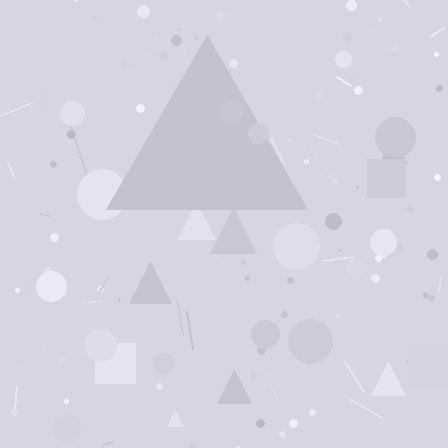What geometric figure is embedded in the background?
A triangle is embedded in the background.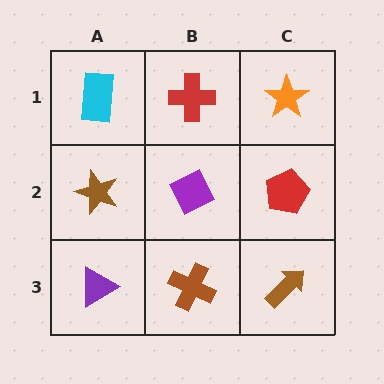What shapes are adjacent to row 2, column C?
An orange star (row 1, column C), a brown arrow (row 3, column C), a purple diamond (row 2, column B).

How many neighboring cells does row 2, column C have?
3.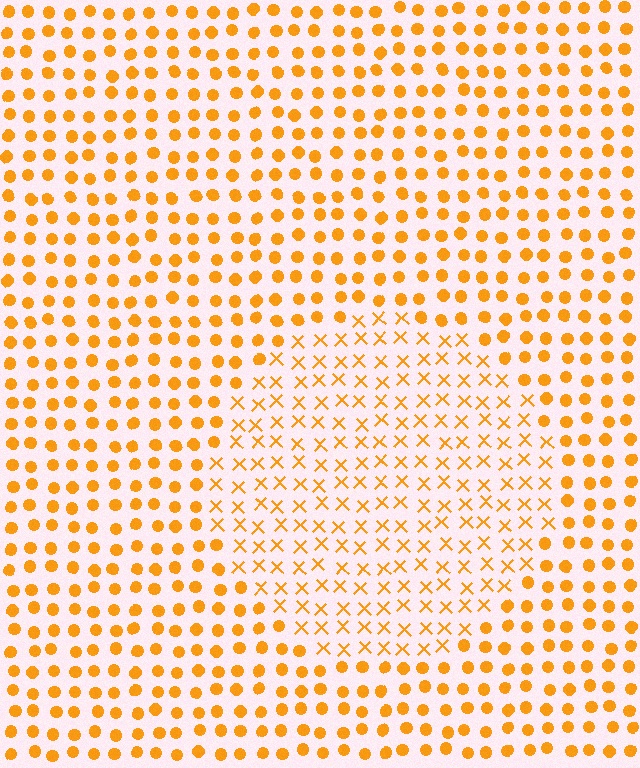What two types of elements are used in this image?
The image uses X marks inside the circle region and circles outside it.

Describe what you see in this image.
The image is filled with small orange elements arranged in a uniform grid. A circle-shaped region contains X marks, while the surrounding area contains circles. The boundary is defined purely by the change in element shape.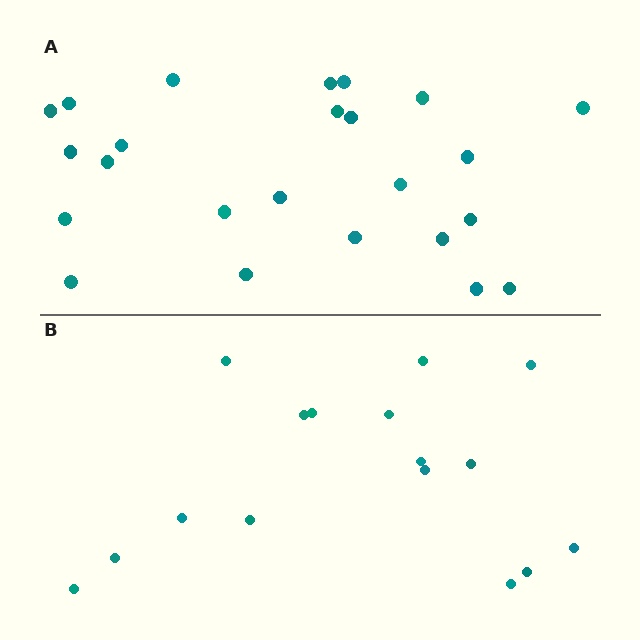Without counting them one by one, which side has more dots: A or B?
Region A (the top region) has more dots.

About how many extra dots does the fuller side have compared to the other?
Region A has roughly 8 or so more dots than region B.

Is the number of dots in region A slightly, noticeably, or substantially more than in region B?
Region A has substantially more. The ratio is roughly 1.5 to 1.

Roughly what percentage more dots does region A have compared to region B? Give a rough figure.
About 50% more.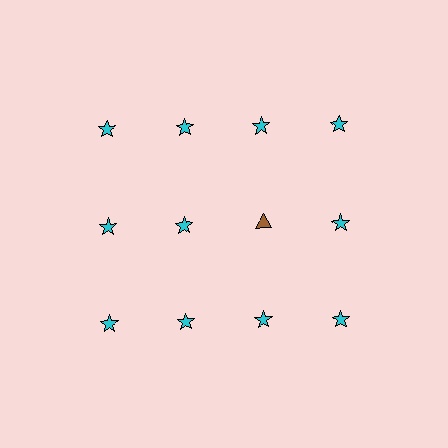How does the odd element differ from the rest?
It differs in both color (brown instead of cyan) and shape (triangle instead of star).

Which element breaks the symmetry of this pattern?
The brown triangle in the second row, center column breaks the symmetry. All other shapes are cyan stars.